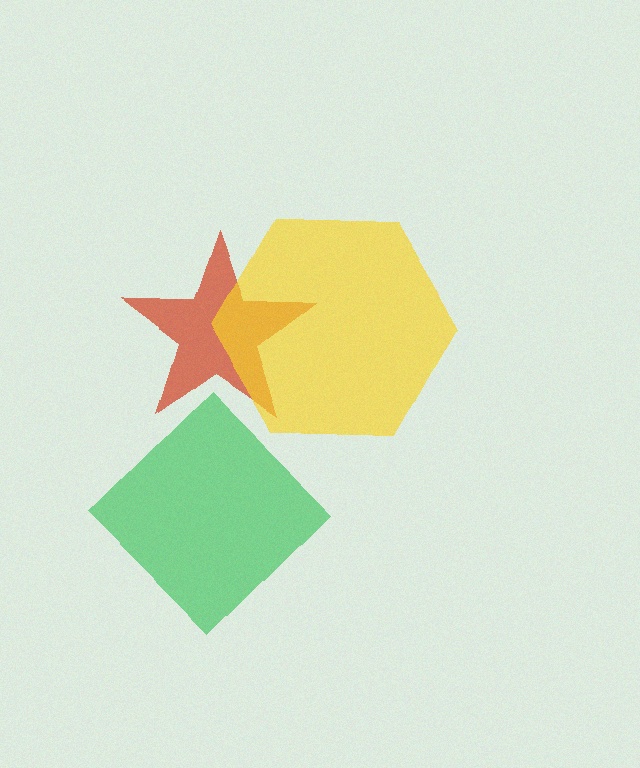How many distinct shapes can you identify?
There are 3 distinct shapes: a red star, a yellow hexagon, a green diamond.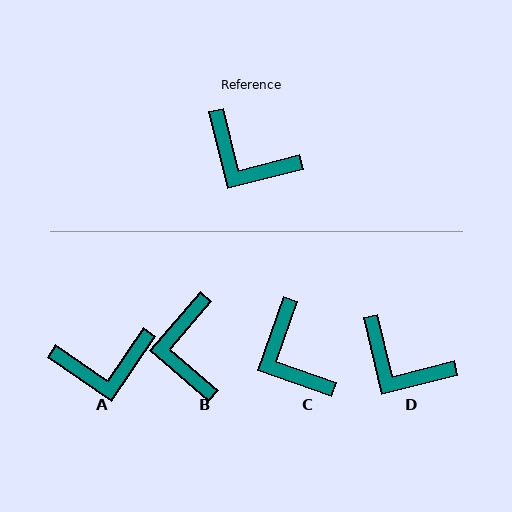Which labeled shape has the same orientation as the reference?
D.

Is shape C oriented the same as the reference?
No, it is off by about 33 degrees.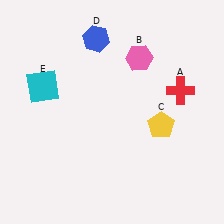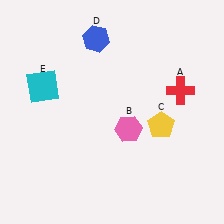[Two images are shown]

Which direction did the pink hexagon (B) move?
The pink hexagon (B) moved down.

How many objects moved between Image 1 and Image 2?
1 object moved between the two images.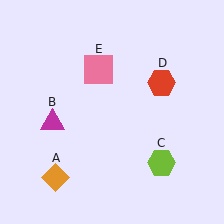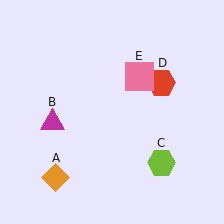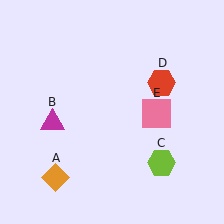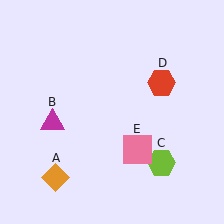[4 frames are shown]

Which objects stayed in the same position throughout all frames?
Orange diamond (object A) and magenta triangle (object B) and lime hexagon (object C) and red hexagon (object D) remained stationary.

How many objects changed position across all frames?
1 object changed position: pink square (object E).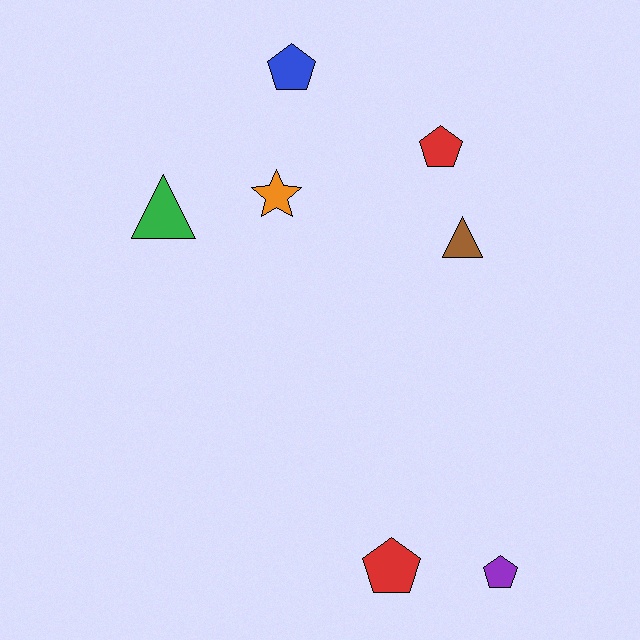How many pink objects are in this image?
There are no pink objects.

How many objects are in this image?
There are 7 objects.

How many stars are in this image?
There is 1 star.